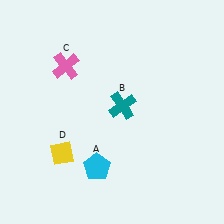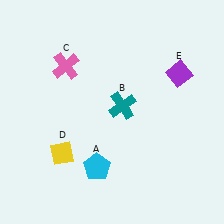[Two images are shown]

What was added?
A purple diamond (E) was added in Image 2.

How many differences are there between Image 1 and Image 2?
There is 1 difference between the two images.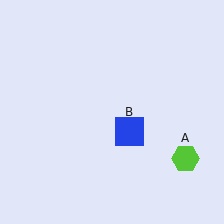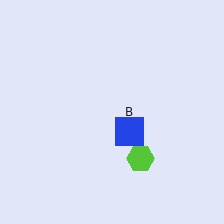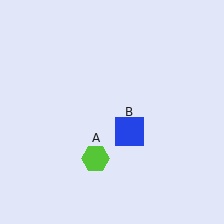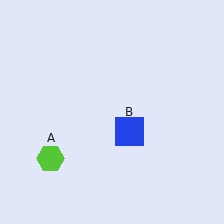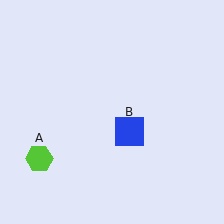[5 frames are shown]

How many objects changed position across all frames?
1 object changed position: lime hexagon (object A).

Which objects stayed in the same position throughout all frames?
Blue square (object B) remained stationary.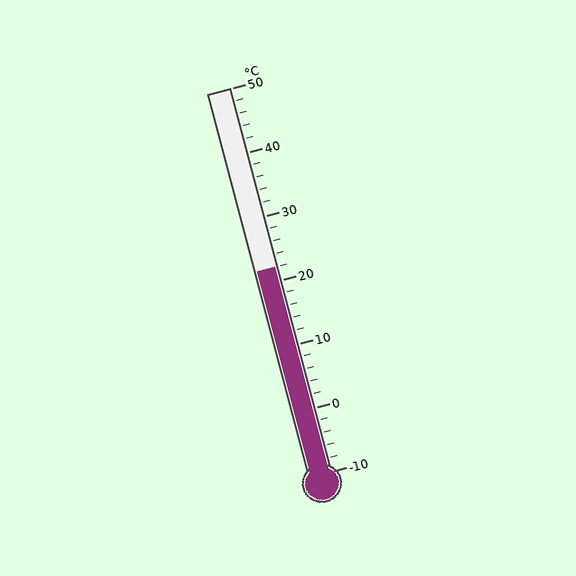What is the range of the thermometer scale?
The thermometer scale ranges from -10°C to 50°C.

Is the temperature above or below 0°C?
The temperature is above 0°C.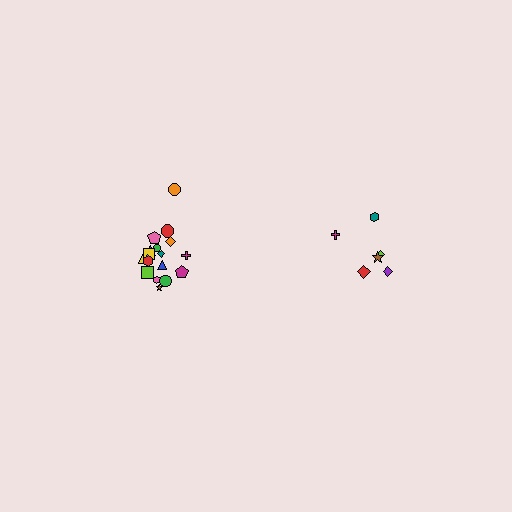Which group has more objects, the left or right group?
The left group.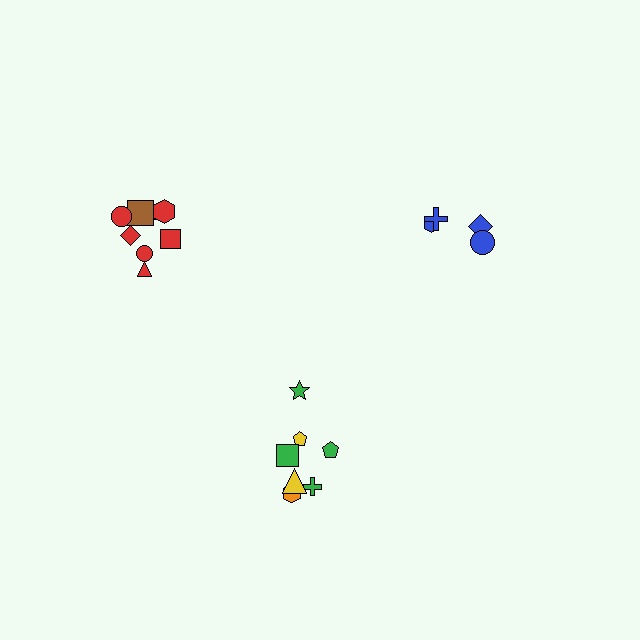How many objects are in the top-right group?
There are 4 objects.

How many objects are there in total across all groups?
There are 19 objects.